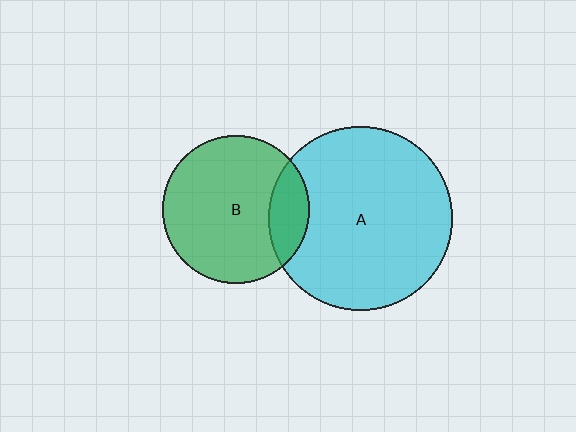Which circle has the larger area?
Circle A (cyan).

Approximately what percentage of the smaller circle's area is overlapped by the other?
Approximately 15%.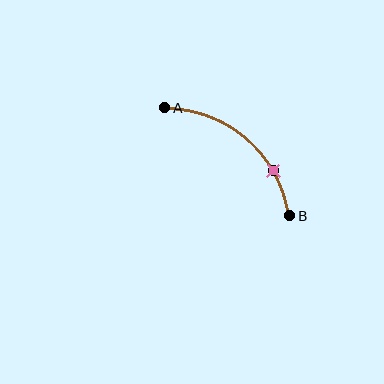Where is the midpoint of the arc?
The arc midpoint is the point on the curve farthest from the straight line joining A and B. It sits above and to the right of that line.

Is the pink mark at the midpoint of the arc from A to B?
No. The pink mark lies on the arc but is closer to endpoint B. The arc midpoint would be at the point on the curve equidistant along the arc from both A and B.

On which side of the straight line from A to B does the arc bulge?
The arc bulges above and to the right of the straight line connecting A and B.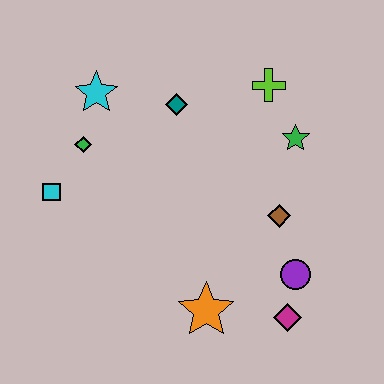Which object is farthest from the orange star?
The cyan star is farthest from the orange star.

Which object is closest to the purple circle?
The magenta diamond is closest to the purple circle.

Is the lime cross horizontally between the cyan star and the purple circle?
Yes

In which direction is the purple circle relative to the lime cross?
The purple circle is below the lime cross.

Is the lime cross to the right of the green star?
No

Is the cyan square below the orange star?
No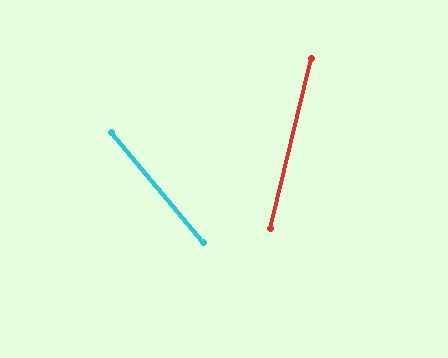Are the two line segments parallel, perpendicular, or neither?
Neither parallel nor perpendicular — they differ by about 53°.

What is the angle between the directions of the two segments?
Approximately 53 degrees.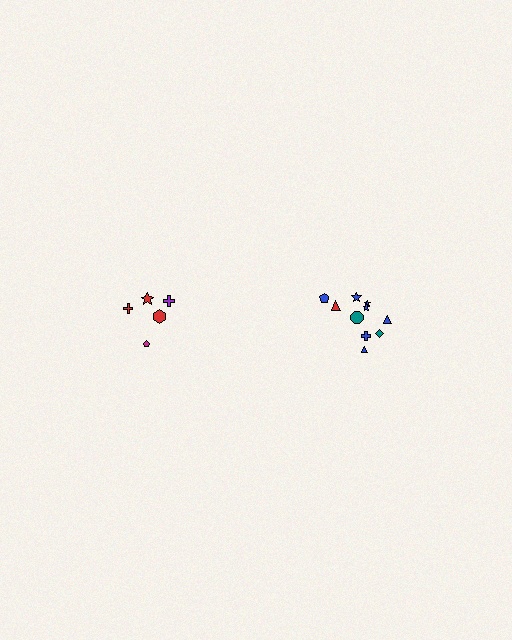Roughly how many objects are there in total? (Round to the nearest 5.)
Roughly 15 objects in total.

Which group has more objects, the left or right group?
The right group.